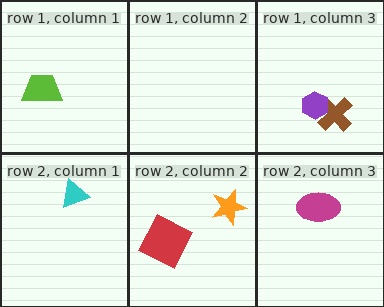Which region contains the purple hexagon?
The row 1, column 3 region.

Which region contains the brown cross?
The row 1, column 3 region.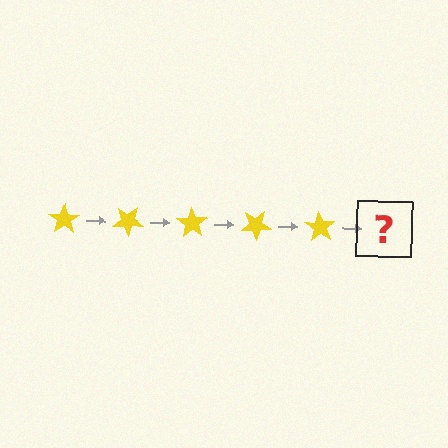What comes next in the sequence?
The next element should be a yellow star rotated 175 degrees.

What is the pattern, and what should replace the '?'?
The pattern is that the star rotates 35 degrees each step. The '?' should be a yellow star rotated 175 degrees.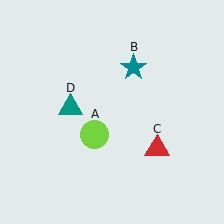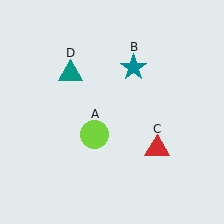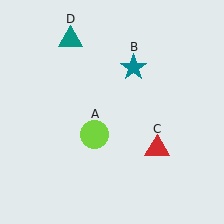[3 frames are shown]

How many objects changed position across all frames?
1 object changed position: teal triangle (object D).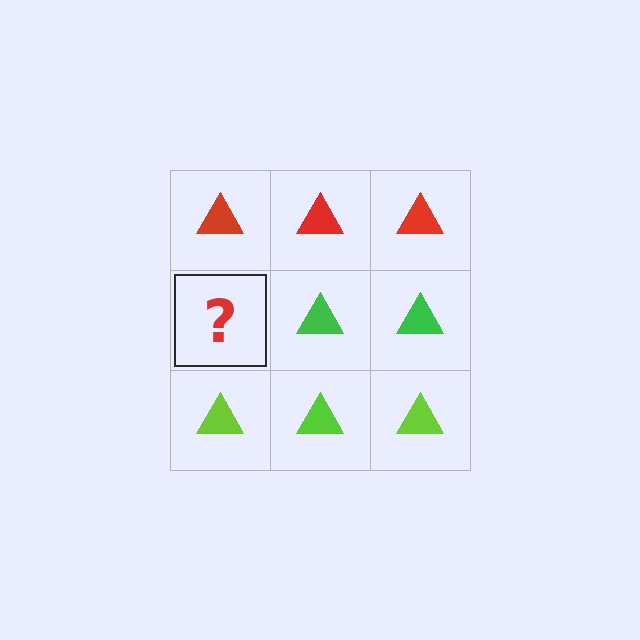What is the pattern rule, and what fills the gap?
The rule is that each row has a consistent color. The gap should be filled with a green triangle.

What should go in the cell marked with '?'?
The missing cell should contain a green triangle.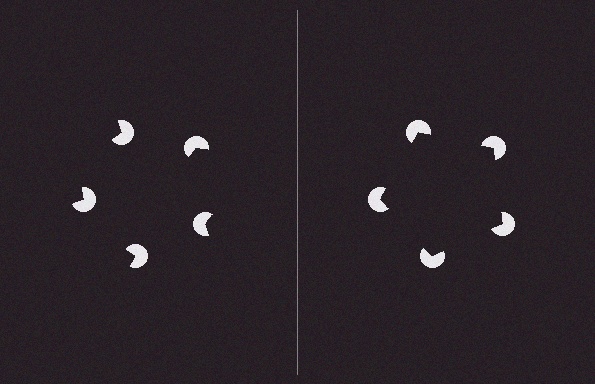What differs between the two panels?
The pac-man discs are positioned identically on both sides; only the wedge orientations differ. On the right they align to a pentagon; on the left they are misaligned.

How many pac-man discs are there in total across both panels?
10 — 5 on each side.